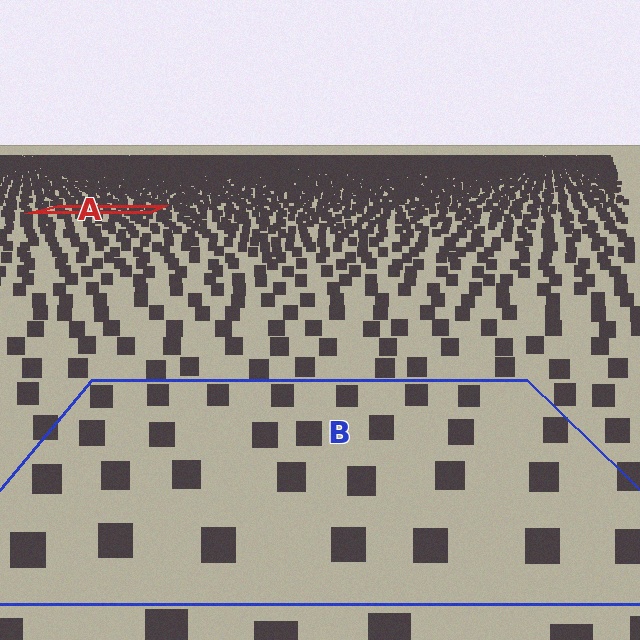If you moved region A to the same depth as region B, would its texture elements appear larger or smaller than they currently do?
They would appear larger. At a closer depth, the same texture elements are projected at a bigger on-screen size.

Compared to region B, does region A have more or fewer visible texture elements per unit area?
Region A has more texture elements per unit area — they are packed more densely because it is farther away.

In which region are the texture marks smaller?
The texture marks are smaller in region A, because it is farther away.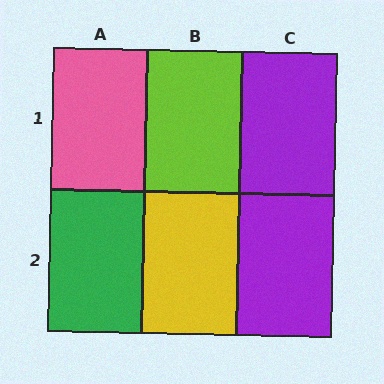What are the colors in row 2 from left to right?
Green, yellow, purple.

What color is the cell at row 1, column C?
Purple.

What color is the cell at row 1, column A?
Pink.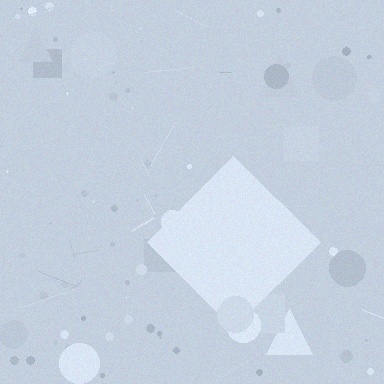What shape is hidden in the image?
A diamond is hidden in the image.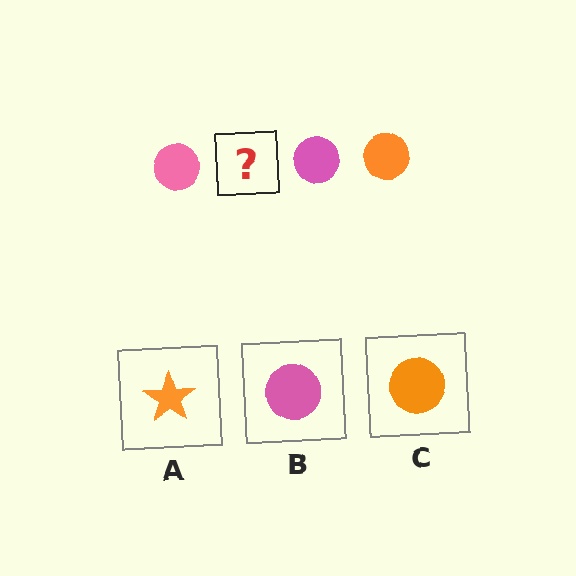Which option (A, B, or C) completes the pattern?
C.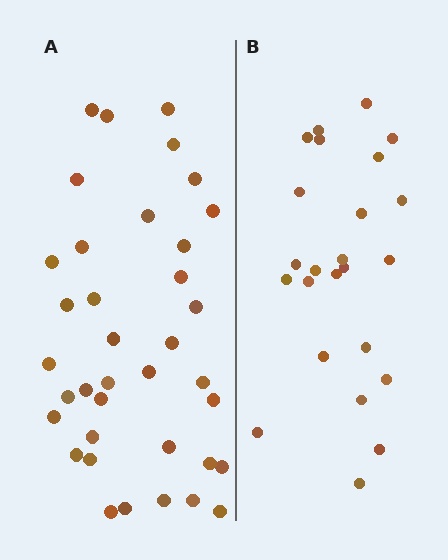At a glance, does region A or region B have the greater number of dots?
Region A (the left region) has more dots.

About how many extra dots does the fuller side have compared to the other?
Region A has approximately 15 more dots than region B.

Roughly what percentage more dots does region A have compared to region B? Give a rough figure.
About 55% more.